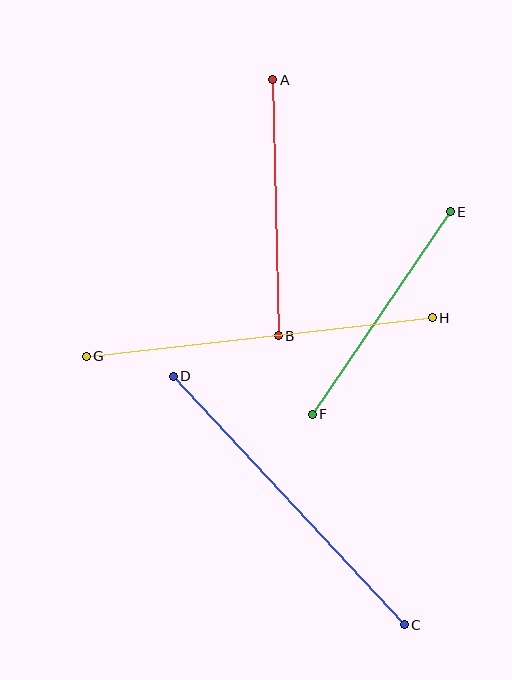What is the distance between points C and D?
The distance is approximately 340 pixels.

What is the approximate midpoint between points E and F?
The midpoint is at approximately (381, 313) pixels.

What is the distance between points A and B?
The distance is approximately 256 pixels.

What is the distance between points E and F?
The distance is approximately 245 pixels.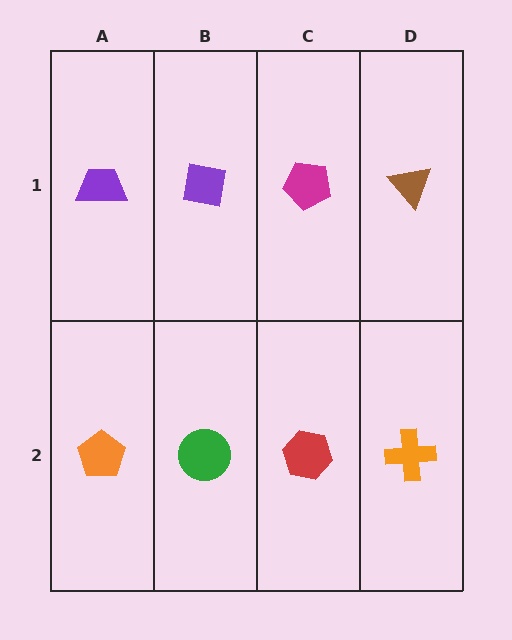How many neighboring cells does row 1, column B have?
3.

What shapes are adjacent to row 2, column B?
A purple square (row 1, column B), an orange pentagon (row 2, column A), a red hexagon (row 2, column C).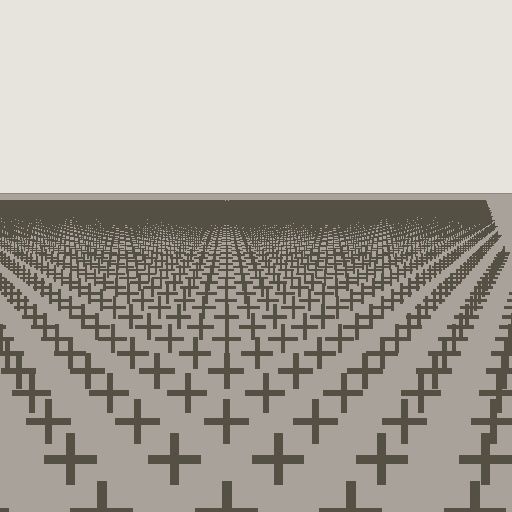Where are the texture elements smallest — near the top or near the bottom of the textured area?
Near the top.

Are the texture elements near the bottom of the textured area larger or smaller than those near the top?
Larger. Near the bottom, elements are closer to the viewer and appear at a bigger on-screen size.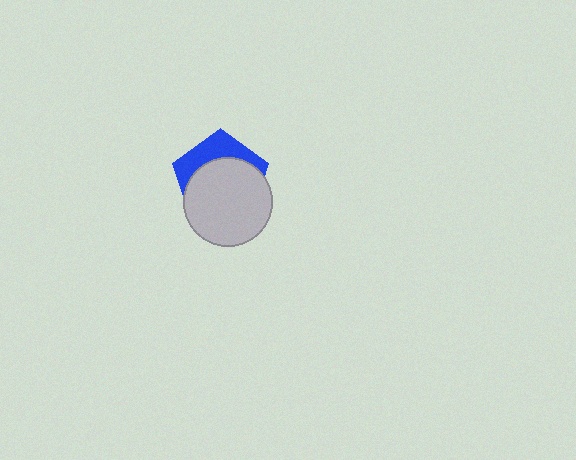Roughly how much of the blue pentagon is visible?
A small part of it is visible (roughly 33%).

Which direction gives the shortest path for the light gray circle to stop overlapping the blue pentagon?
Moving down gives the shortest separation.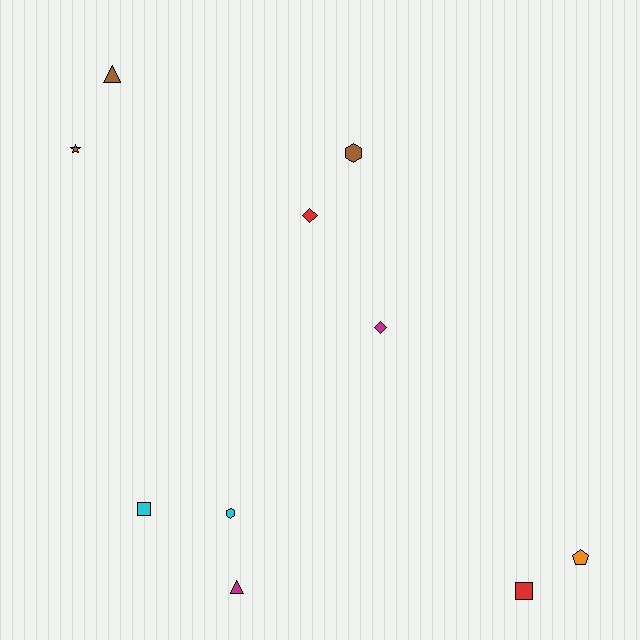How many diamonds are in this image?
There are 2 diamonds.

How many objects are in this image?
There are 10 objects.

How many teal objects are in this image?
There are no teal objects.